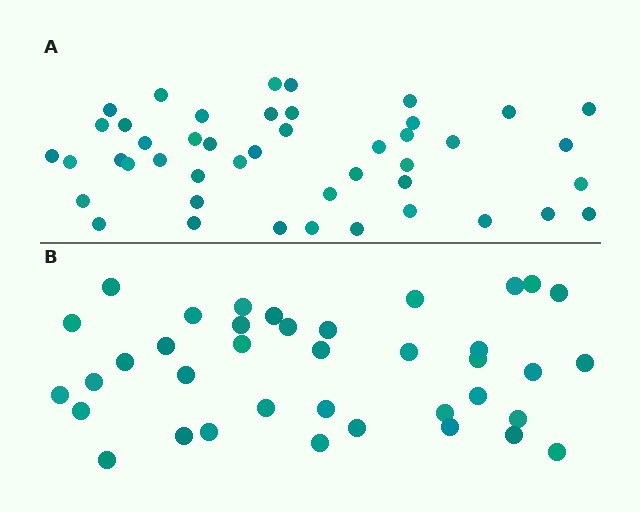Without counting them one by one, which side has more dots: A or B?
Region A (the top region) has more dots.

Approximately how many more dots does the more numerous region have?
Region A has roughly 8 or so more dots than region B.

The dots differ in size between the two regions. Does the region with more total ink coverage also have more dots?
No. Region B has more total ink coverage because its dots are larger, but region A actually contains more individual dots. Total area can be misleading — the number of items is what matters here.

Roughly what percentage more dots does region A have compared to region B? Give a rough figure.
About 20% more.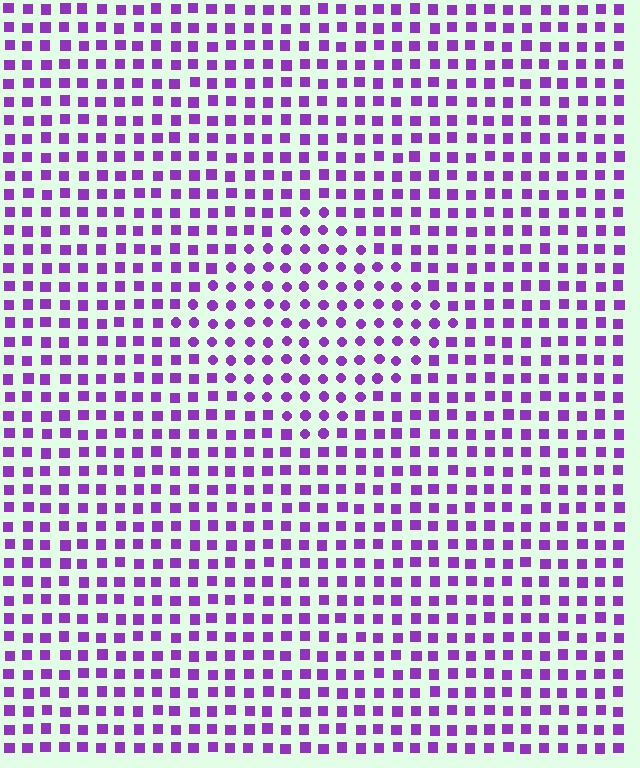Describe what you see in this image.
The image is filled with small purple elements arranged in a uniform grid. A diamond-shaped region contains circles, while the surrounding area contains squares. The boundary is defined purely by the change in element shape.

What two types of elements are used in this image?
The image uses circles inside the diamond region and squares outside it.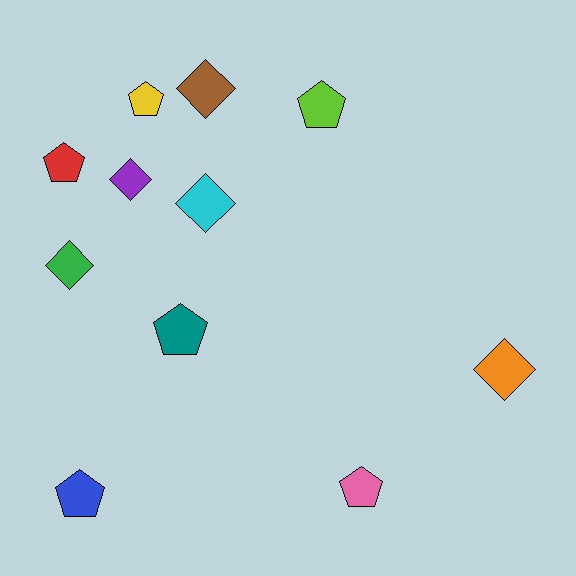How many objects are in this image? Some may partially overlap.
There are 11 objects.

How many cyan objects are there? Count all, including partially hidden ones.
There is 1 cyan object.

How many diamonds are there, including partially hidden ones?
There are 5 diamonds.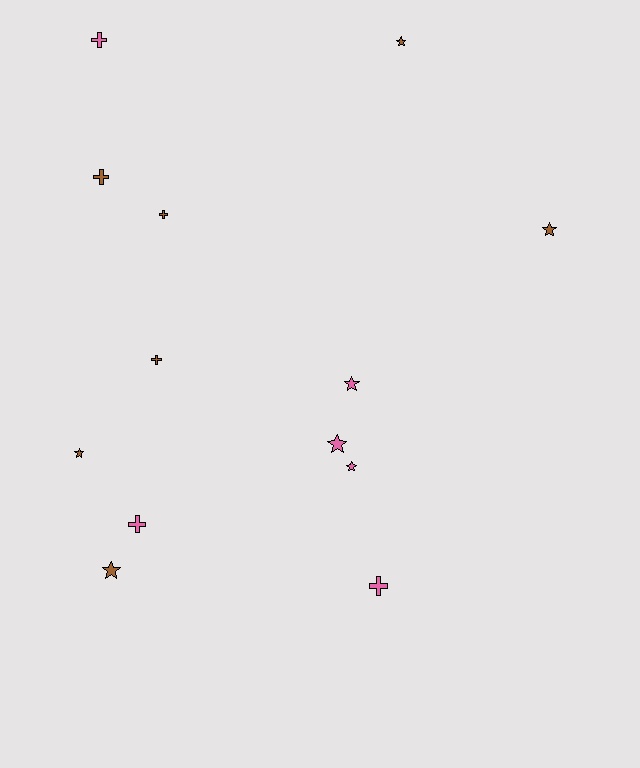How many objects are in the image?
There are 13 objects.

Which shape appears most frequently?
Star, with 7 objects.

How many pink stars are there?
There are 3 pink stars.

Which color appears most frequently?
Brown, with 7 objects.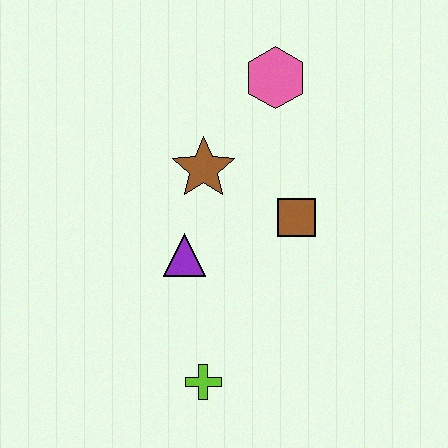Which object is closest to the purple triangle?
The brown star is closest to the purple triangle.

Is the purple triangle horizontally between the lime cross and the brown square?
No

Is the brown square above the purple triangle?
Yes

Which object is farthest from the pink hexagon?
The lime cross is farthest from the pink hexagon.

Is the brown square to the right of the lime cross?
Yes